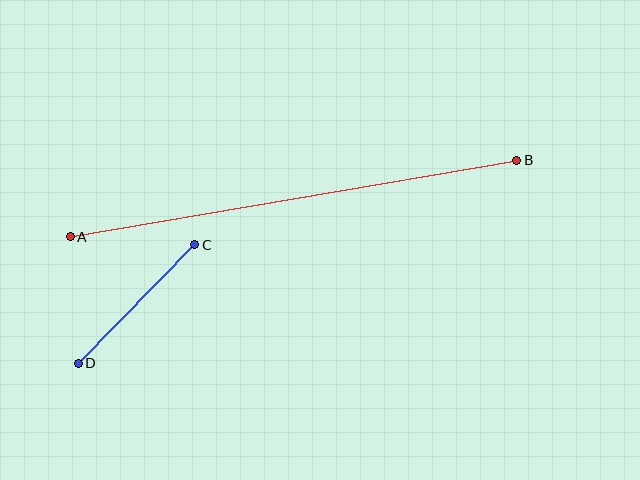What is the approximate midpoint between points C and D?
The midpoint is at approximately (136, 304) pixels.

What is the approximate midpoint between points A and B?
The midpoint is at approximately (294, 198) pixels.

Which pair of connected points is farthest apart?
Points A and B are farthest apart.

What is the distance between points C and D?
The distance is approximately 166 pixels.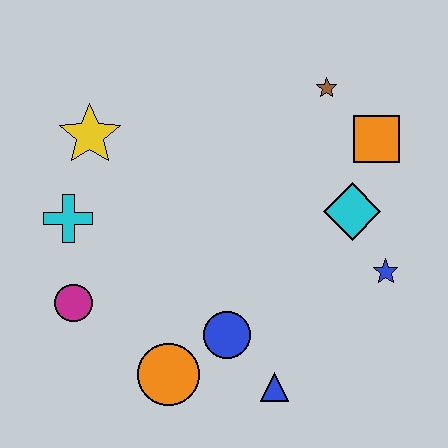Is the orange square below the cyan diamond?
No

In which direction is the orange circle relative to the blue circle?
The orange circle is to the left of the blue circle.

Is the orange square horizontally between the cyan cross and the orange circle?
No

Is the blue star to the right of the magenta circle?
Yes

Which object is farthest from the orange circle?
The brown star is farthest from the orange circle.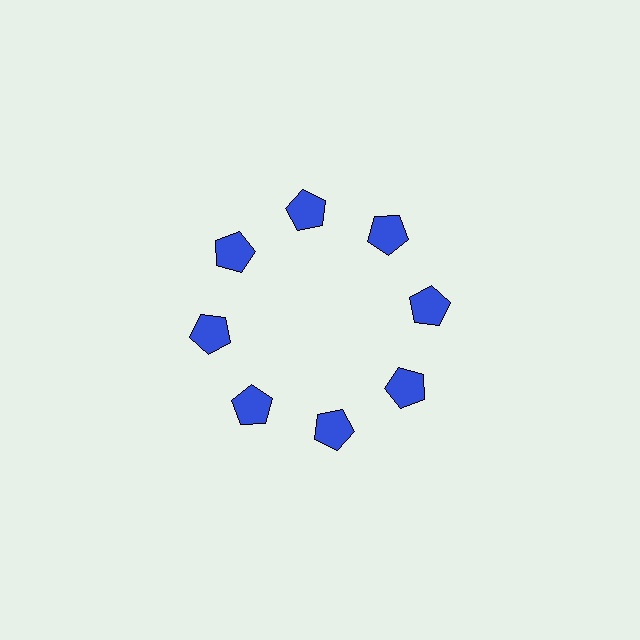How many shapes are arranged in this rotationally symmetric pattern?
There are 8 shapes, arranged in 8 groups of 1.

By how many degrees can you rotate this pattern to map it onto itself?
The pattern maps onto itself every 45 degrees of rotation.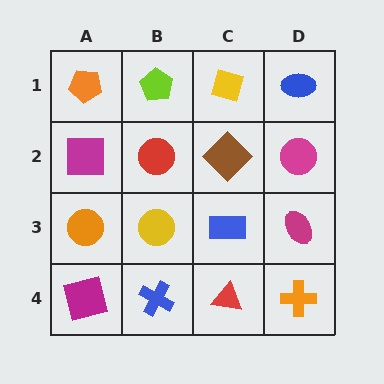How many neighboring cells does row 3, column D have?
3.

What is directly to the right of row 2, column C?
A magenta circle.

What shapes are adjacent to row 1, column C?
A brown diamond (row 2, column C), a lime pentagon (row 1, column B), a blue ellipse (row 1, column D).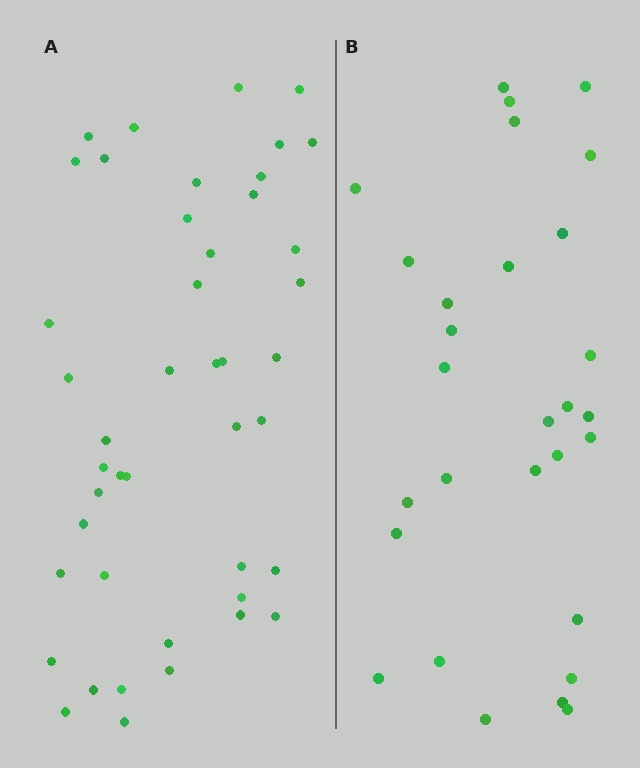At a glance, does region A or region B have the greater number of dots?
Region A (the left region) has more dots.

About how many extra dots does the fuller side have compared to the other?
Region A has approximately 15 more dots than region B.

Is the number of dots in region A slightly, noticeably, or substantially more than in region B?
Region A has substantially more. The ratio is roughly 1.5 to 1.